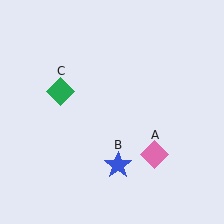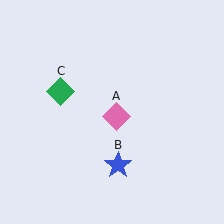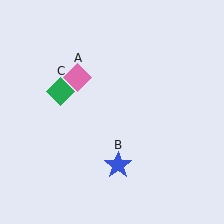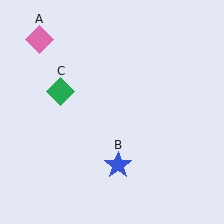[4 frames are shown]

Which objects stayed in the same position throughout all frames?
Blue star (object B) and green diamond (object C) remained stationary.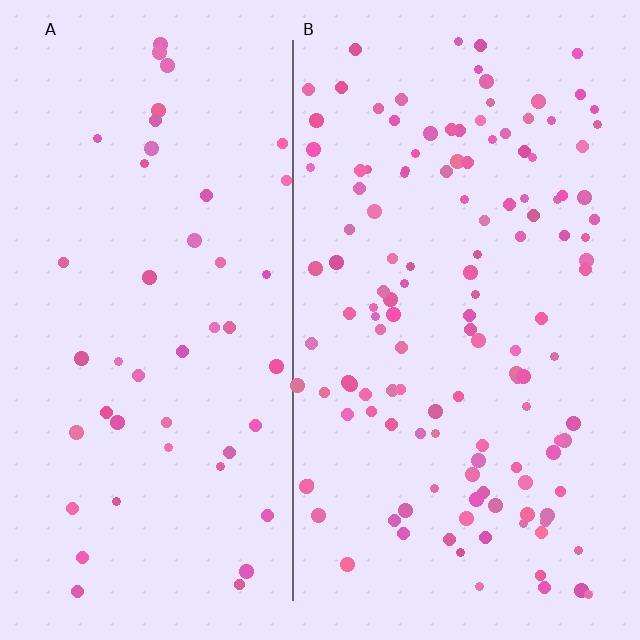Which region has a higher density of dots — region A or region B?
B (the right).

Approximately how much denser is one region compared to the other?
Approximately 2.8× — region B over region A.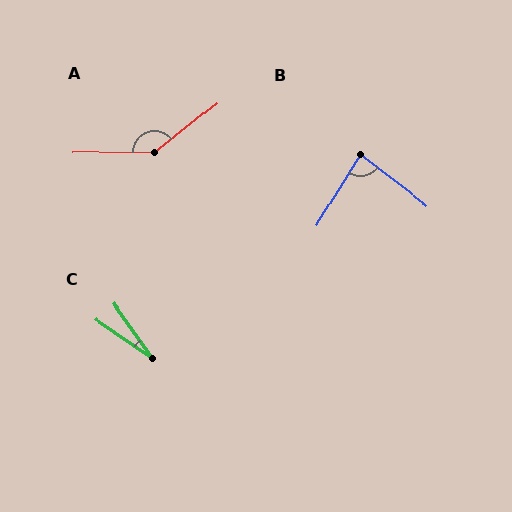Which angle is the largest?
A, at approximately 142 degrees.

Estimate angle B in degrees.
Approximately 84 degrees.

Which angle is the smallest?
C, at approximately 21 degrees.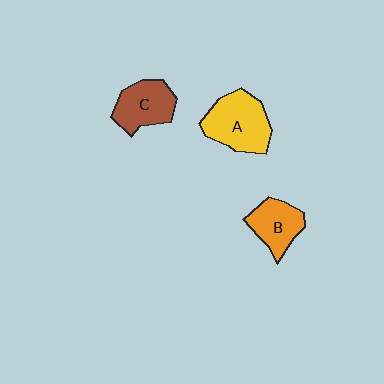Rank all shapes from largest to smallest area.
From largest to smallest: A (yellow), C (brown), B (orange).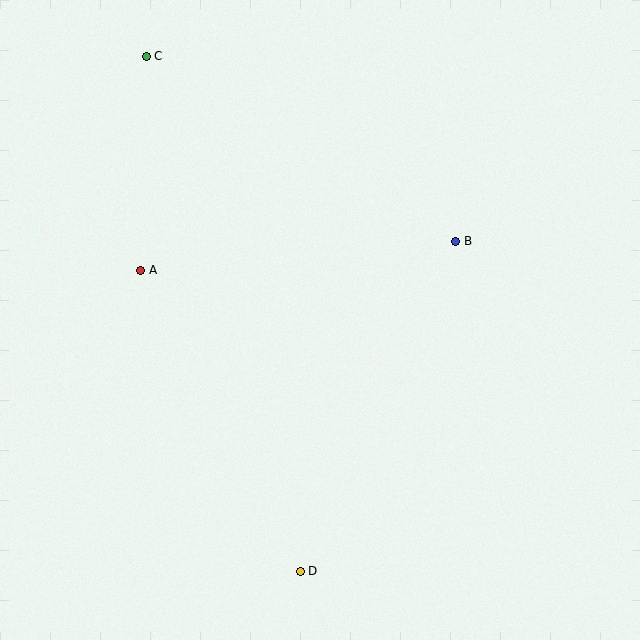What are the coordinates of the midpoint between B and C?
The midpoint between B and C is at (301, 149).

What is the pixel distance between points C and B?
The distance between C and B is 360 pixels.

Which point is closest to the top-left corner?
Point C is closest to the top-left corner.